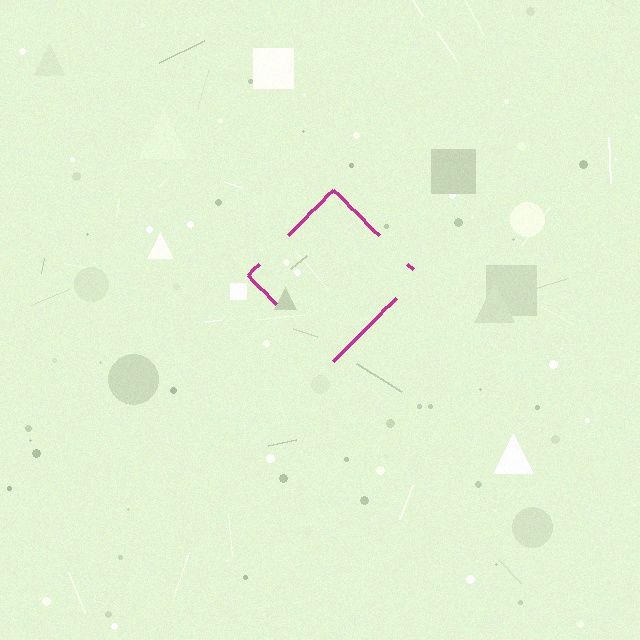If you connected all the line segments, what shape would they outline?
They would outline a diamond.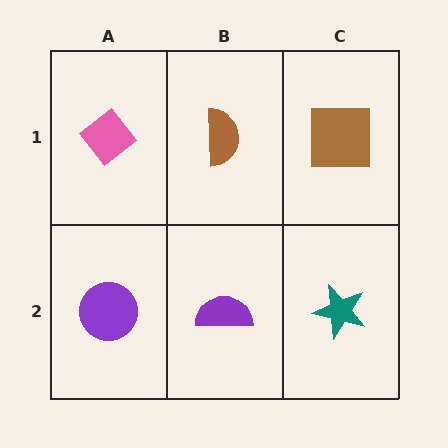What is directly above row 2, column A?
A pink diamond.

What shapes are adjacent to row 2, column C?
A brown square (row 1, column C), a purple semicircle (row 2, column B).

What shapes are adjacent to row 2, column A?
A pink diamond (row 1, column A), a purple semicircle (row 2, column B).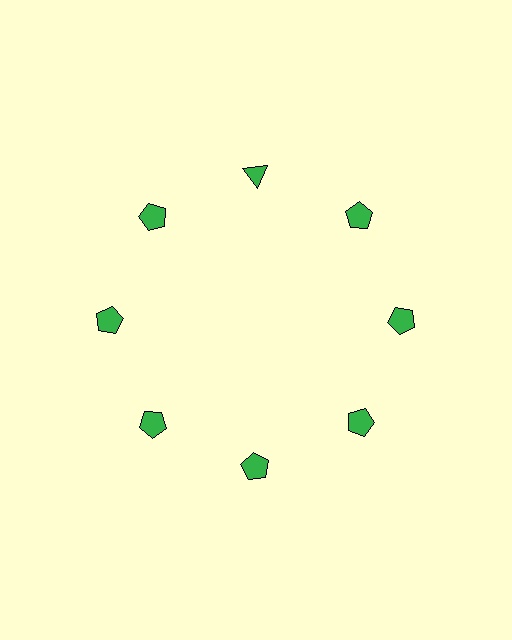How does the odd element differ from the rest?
It has a different shape: triangle instead of pentagon.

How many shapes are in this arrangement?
There are 8 shapes arranged in a ring pattern.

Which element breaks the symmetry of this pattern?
The green triangle at roughly the 12 o'clock position breaks the symmetry. All other shapes are green pentagons.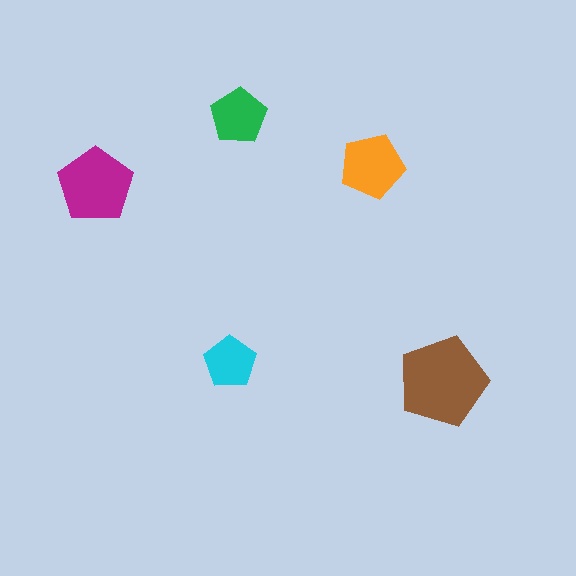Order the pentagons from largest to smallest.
the brown one, the magenta one, the orange one, the green one, the cyan one.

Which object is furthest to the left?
The magenta pentagon is leftmost.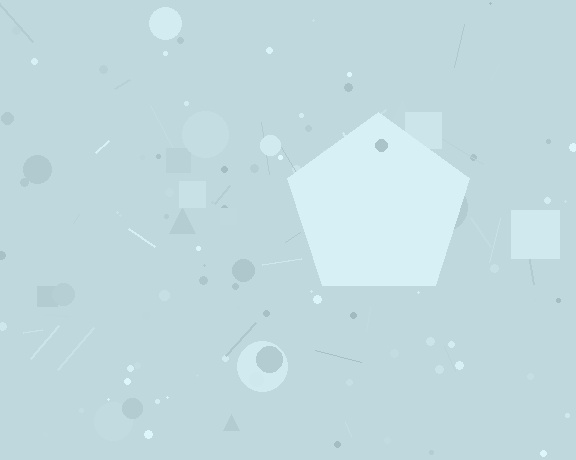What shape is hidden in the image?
A pentagon is hidden in the image.